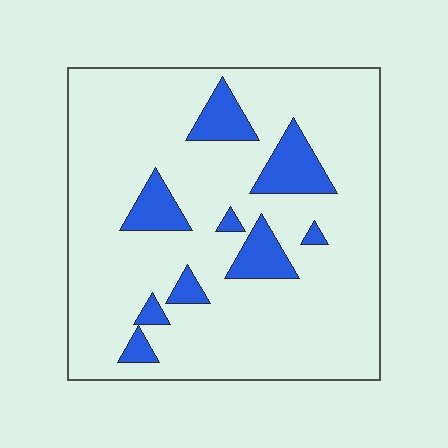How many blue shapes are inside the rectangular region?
9.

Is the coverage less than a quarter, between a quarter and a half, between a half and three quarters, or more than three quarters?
Less than a quarter.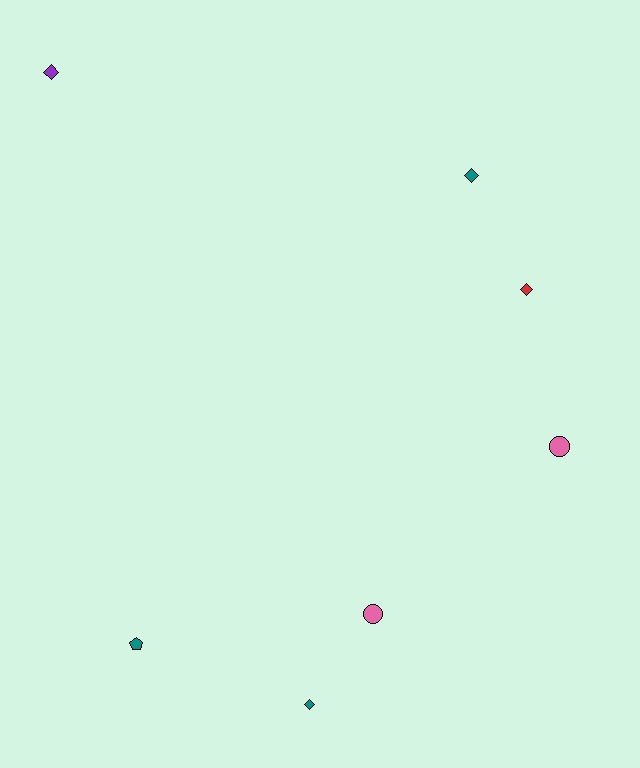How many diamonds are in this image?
There are 4 diamonds.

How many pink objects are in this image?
There are 2 pink objects.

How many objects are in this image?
There are 7 objects.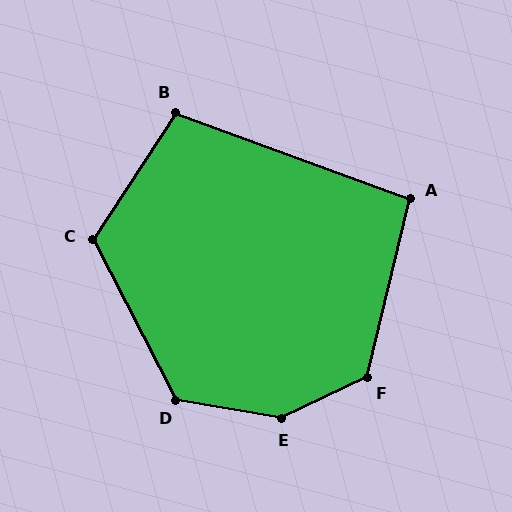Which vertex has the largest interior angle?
E, at approximately 144 degrees.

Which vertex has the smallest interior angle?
A, at approximately 97 degrees.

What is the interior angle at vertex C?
Approximately 119 degrees (obtuse).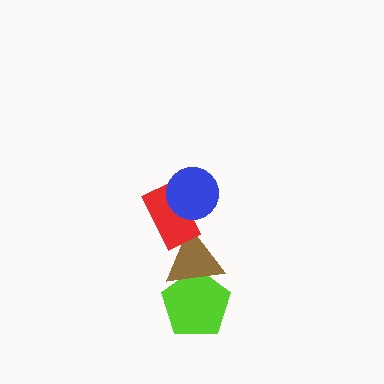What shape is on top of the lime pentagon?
The brown triangle is on top of the lime pentagon.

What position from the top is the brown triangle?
The brown triangle is 3rd from the top.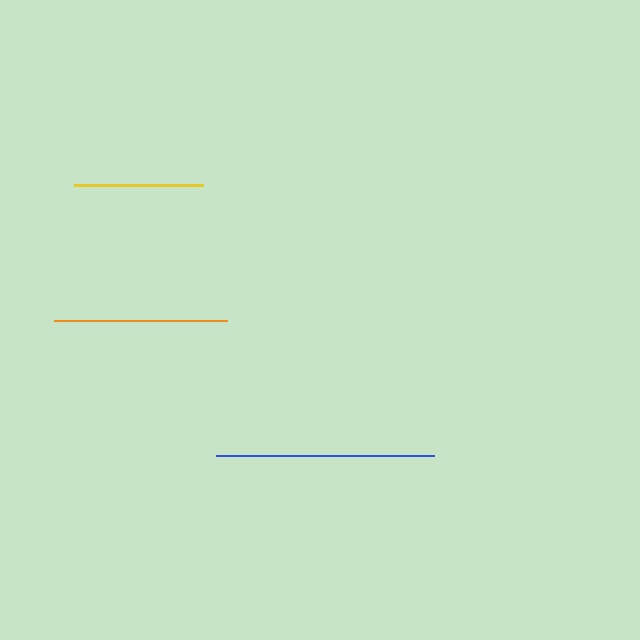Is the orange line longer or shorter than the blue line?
The blue line is longer than the orange line.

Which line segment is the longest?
The blue line is the longest at approximately 218 pixels.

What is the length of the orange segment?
The orange segment is approximately 172 pixels long.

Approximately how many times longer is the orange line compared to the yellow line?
The orange line is approximately 1.3 times the length of the yellow line.